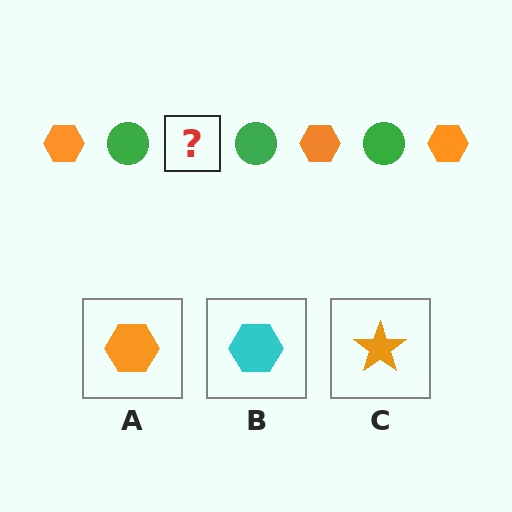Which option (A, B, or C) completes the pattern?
A.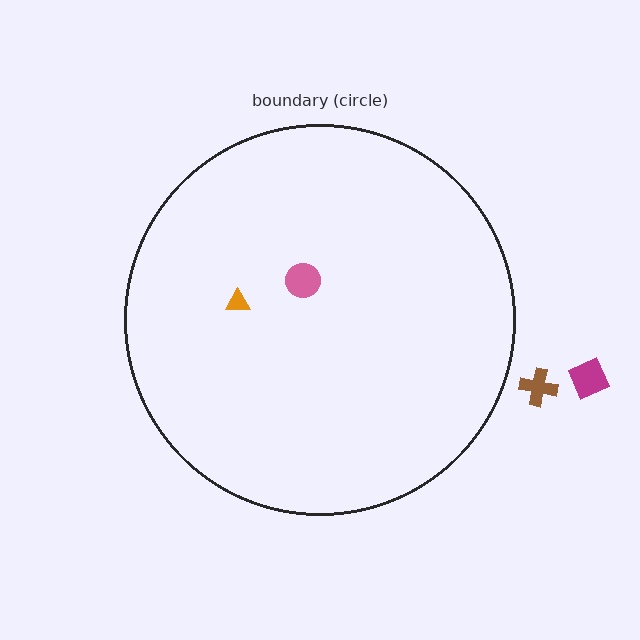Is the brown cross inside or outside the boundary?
Outside.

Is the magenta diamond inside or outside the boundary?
Outside.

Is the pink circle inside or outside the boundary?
Inside.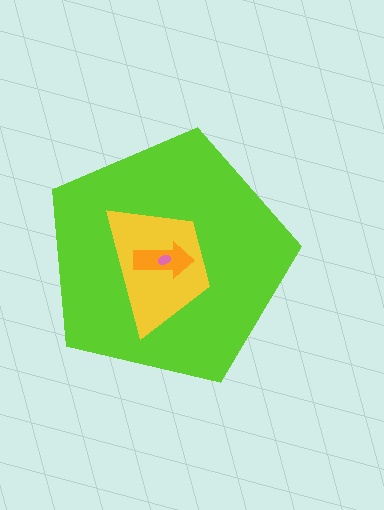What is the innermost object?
The pink ellipse.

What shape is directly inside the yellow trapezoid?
The orange arrow.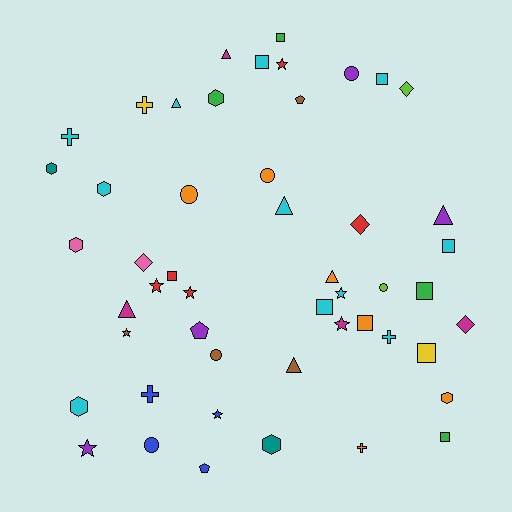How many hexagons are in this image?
There are 7 hexagons.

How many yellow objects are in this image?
There are 2 yellow objects.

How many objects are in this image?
There are 50 objects.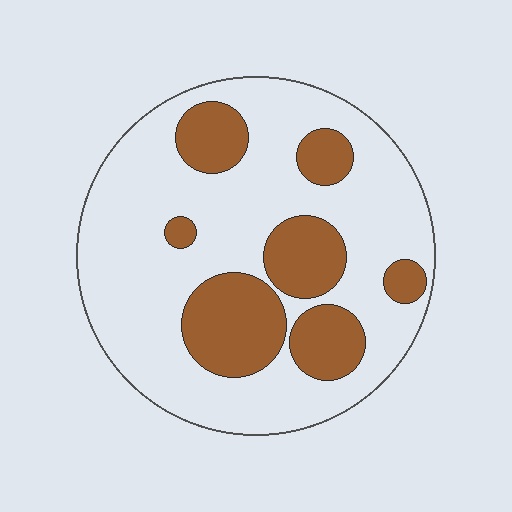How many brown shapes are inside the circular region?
7.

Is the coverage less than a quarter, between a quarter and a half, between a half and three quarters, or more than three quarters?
Between a quarter and a half.